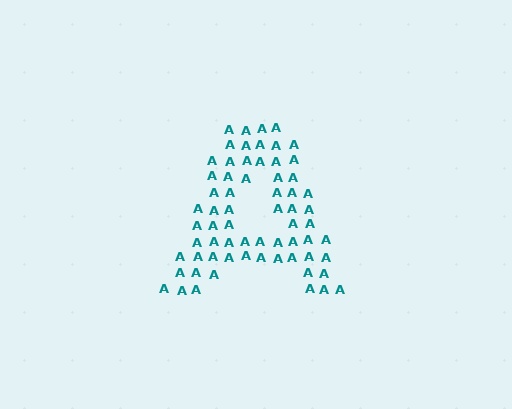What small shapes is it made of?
It is made of small letter A's.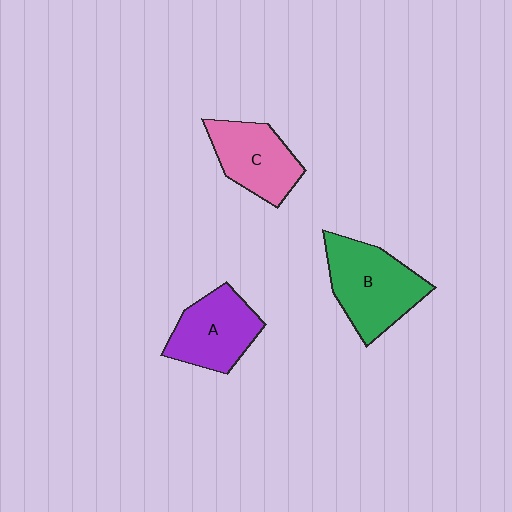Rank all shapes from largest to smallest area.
From largest to smallest: B (green), A (purple), C (pink).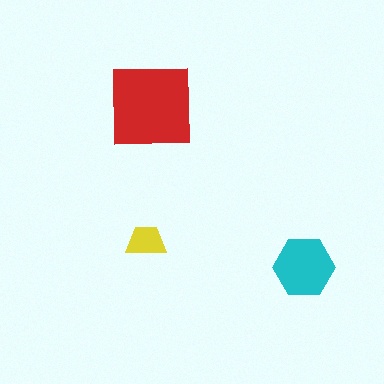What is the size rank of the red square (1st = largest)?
1st.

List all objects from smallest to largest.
The yellow trapezoid, the cyan hexagon, the red square.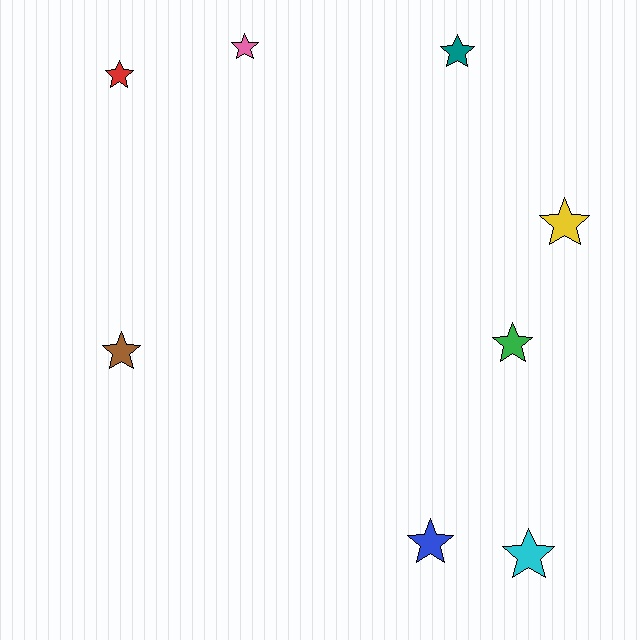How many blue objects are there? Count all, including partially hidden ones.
There is 1 blue object.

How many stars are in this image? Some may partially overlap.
There are 8 stars.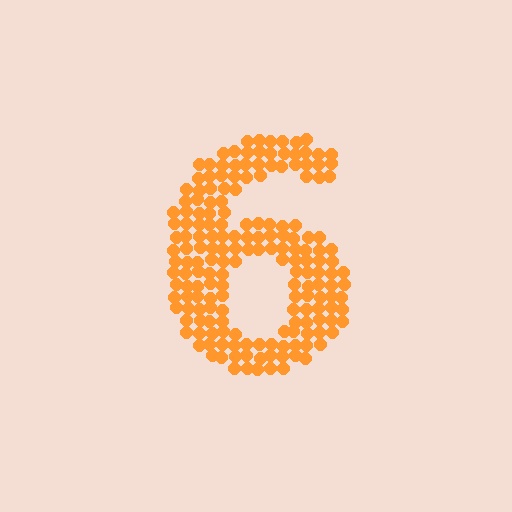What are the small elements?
The small elements are circles.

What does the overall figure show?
The overall figure shows the digit 6.